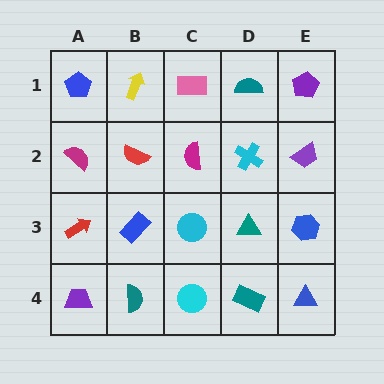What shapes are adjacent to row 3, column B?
A red semicircle (row 2, column B), a teal semicircle (row 4, column B), a red arrow (row 3, column A), a cyan circle (row 3, column C).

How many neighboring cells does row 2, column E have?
3.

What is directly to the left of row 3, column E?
A teal triangle.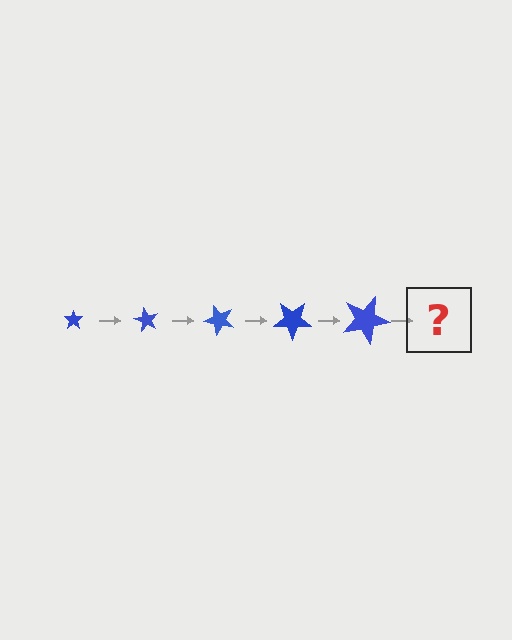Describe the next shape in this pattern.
It should be a star, larger than the previous one and rotated 300 degrees from the start.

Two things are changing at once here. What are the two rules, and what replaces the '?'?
The two rules are that the star grows larger each step and it rotates 60 degrees each step. The '?' should be a star, larger than the previous one and rotated 300 degrees from the start.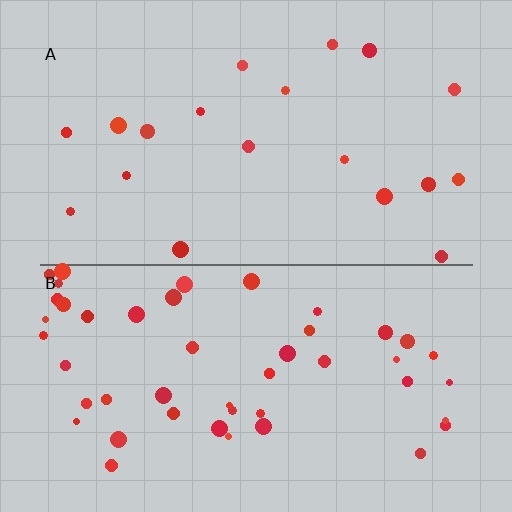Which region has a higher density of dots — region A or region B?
B (the bottom).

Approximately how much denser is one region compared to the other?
Approximately 2.5× — region B over region A.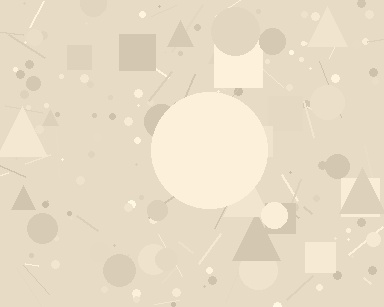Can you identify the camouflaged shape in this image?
The camouflaged shape is a circle.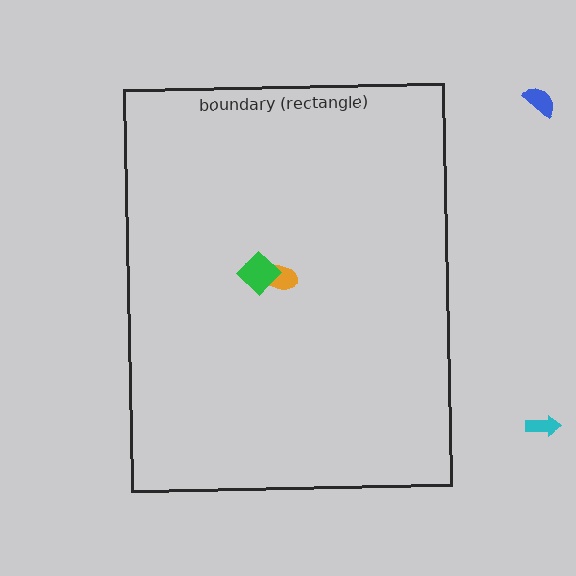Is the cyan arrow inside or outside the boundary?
Outside.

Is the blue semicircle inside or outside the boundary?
Outside.